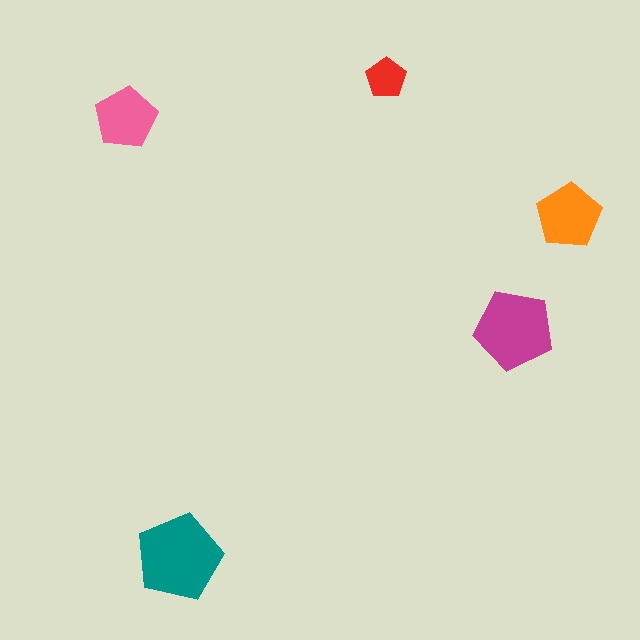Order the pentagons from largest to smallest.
the teal one, the magenta one, the orange one, the pink one, the red one.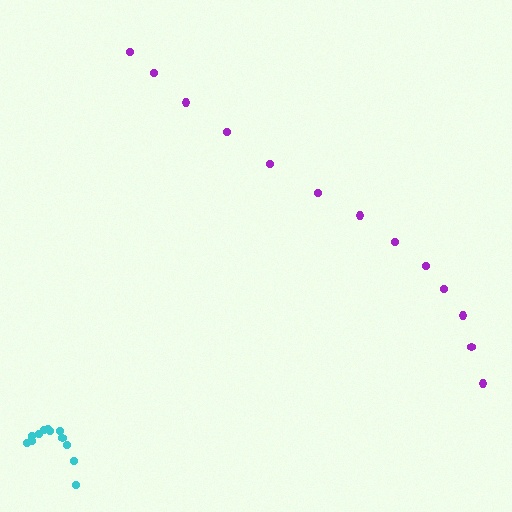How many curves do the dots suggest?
There are 2 distinct paths.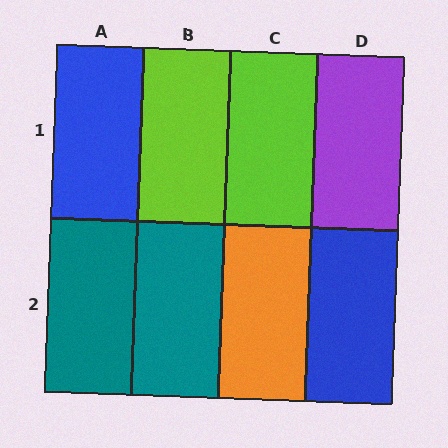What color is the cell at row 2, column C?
Orange.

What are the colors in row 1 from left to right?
Blue, lime, lime, purple.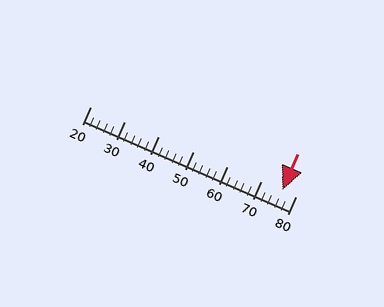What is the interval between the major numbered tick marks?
The major tick marks are spaced 10 units apart.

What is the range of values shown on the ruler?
The ruler shows values from 20 to 80.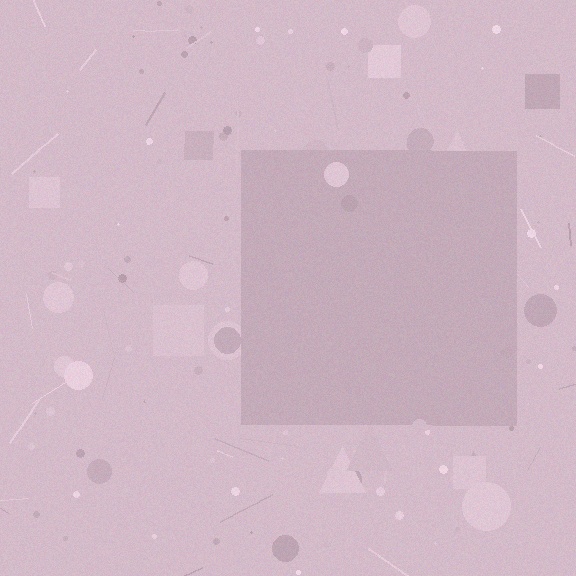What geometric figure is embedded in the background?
A square is embedded in the background.